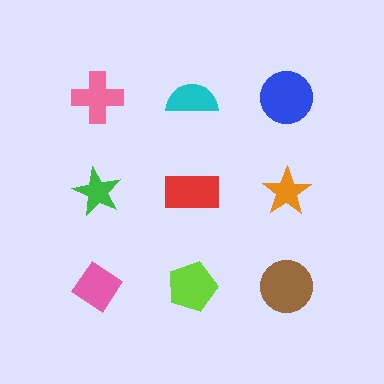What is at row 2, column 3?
An orange star.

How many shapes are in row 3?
3 shapes.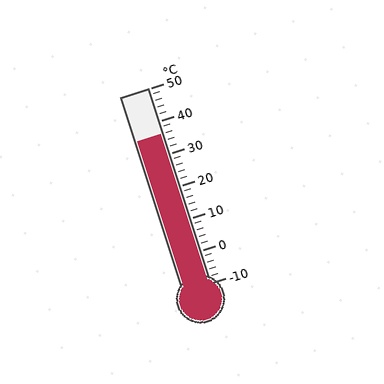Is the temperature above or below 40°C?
The temperature is below 40°C.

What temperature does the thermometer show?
The thermometer shows approximately 36°C.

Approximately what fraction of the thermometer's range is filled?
The thermometer is filled to approximately 75% of its range.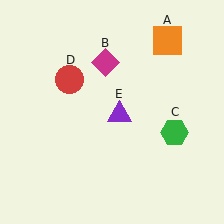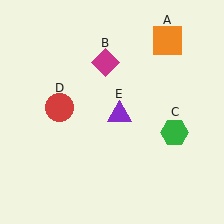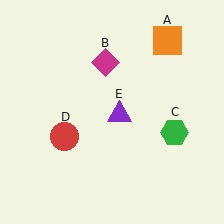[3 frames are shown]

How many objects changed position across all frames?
1 object changed position: red circle (object D).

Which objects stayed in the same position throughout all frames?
Orange square (object A) and magenta diamond (object B) and green hexagon (object C) and purple triangle (object E) remained stationary.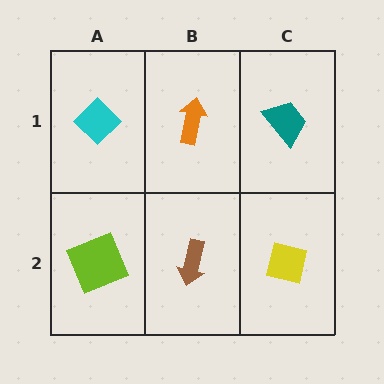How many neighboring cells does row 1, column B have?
3.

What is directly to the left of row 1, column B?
A cyan diamond.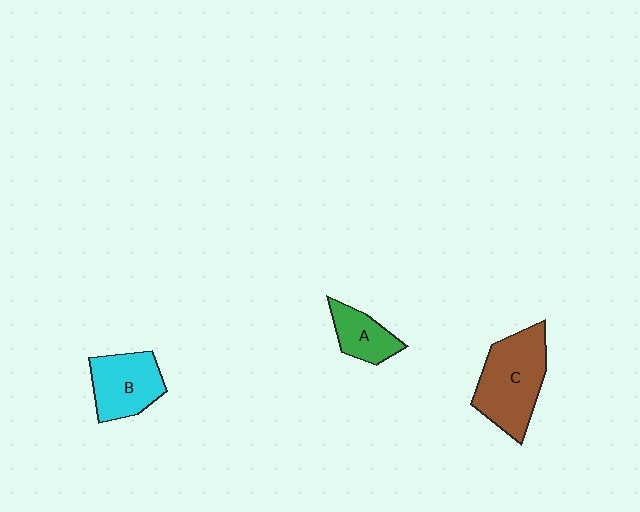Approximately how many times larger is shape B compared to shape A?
Approximately 1.5 times.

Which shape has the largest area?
Shape C (brown).